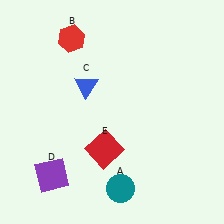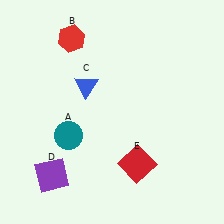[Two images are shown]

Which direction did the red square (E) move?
The red square (E) moved right.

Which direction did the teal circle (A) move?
The teal circle (A) moved up.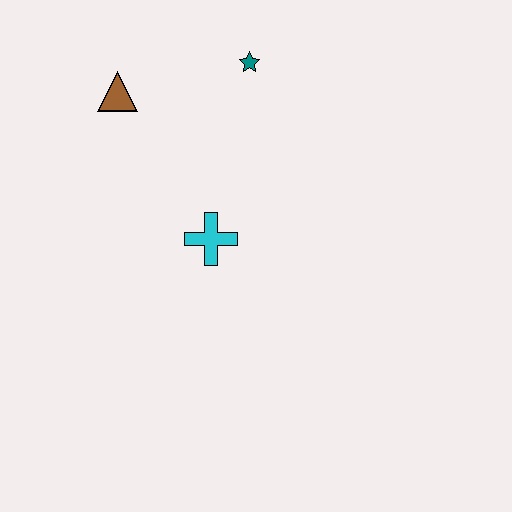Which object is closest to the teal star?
The brown triangle is closest to the teal star.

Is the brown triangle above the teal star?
No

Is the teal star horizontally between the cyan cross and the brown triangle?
No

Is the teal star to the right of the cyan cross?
Yes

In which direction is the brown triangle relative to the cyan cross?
The brown triangle is above the cyan cross.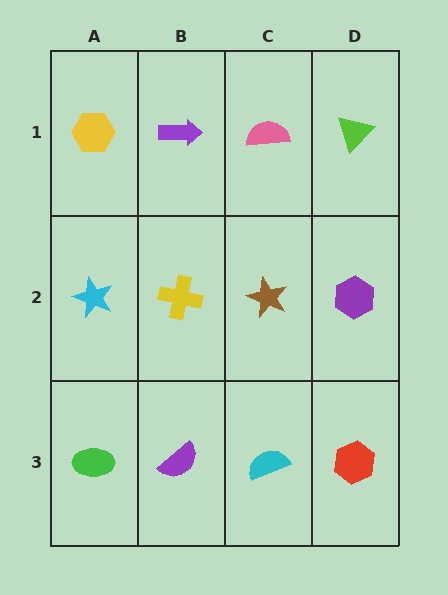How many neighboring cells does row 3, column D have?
2.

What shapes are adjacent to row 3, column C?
A brown star (row 2, column C), a purple semicircle (row 3, column B), a red hexagon (row 3, column D).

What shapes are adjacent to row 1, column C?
A brown star (row 2, column C), a purple arrow (row 1, column B), a lime triangle (row 1, column D).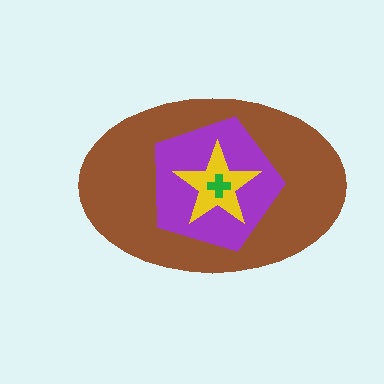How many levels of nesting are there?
4.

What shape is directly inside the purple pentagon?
The yellow star.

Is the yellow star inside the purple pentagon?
Yes.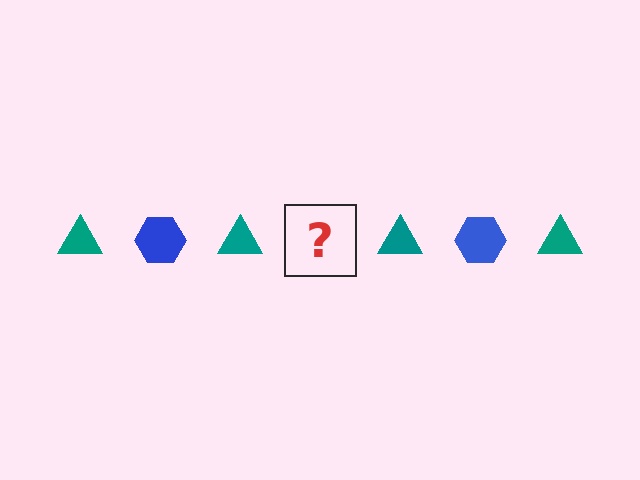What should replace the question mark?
The question mark should be replaced with a blue hexagon.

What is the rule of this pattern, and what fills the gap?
The rule is that the pattern alternates between teal triangle and blue hexagon. The gap should be filled with a blue hexagon.